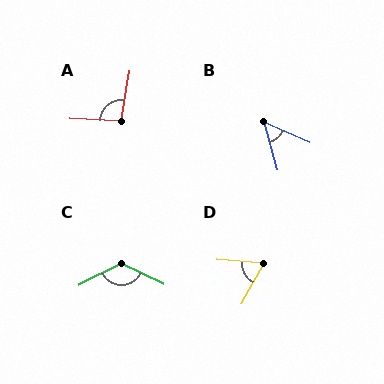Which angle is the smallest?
B, at approximately 51 degrees.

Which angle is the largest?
C, at approximately 127 degrees.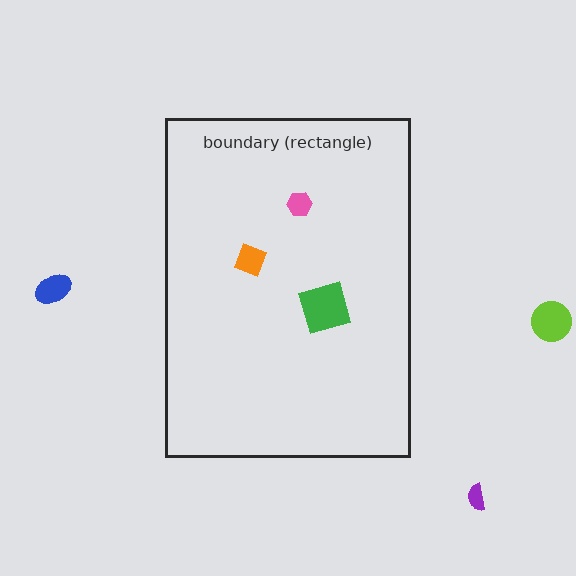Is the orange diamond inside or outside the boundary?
Inside.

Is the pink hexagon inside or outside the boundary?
Inside.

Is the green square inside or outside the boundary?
Inside.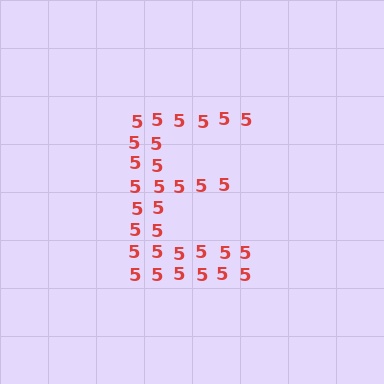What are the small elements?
The small elements are digit 5's.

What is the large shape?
The large shape is the letter E.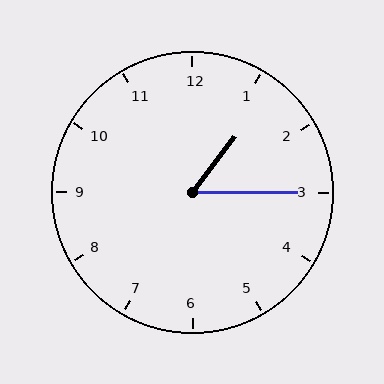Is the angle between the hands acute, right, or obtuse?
It is acute.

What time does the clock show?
1:15.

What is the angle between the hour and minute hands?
Approximately 52 degrees.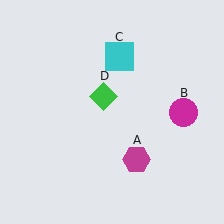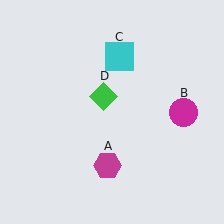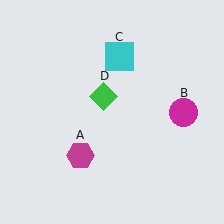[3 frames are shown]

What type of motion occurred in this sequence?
The magenta hexagon (object A) rotated clockwise around the center of the scene.